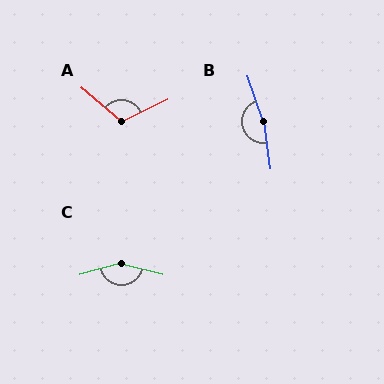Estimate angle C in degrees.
Approximately 151 degrees.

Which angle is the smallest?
A, at approximately 114 degrees.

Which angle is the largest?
B, at approximately 168 degrees.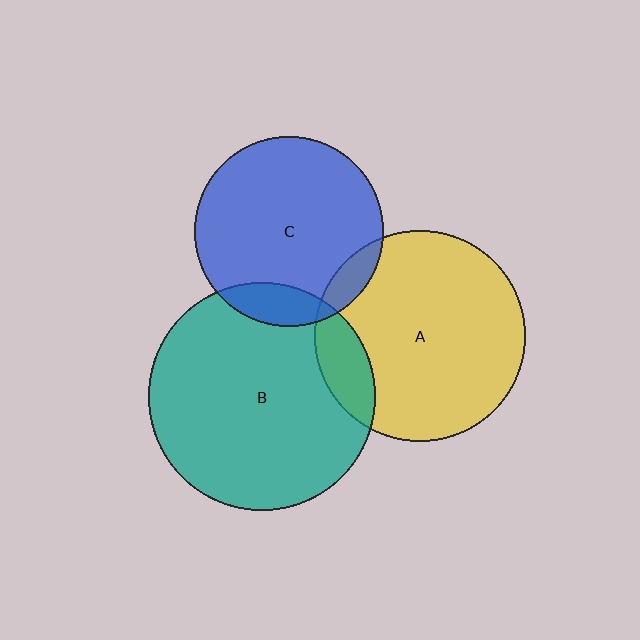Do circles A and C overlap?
Yes.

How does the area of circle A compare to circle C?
Approximately 1.2 times.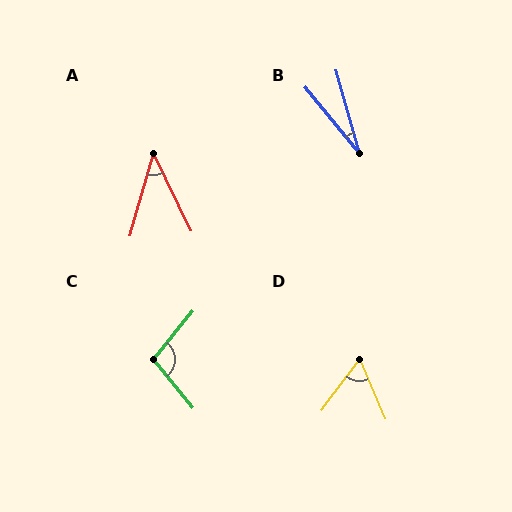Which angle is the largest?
C, at approximately 101 degrees.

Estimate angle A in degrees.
Approximately 41 degrees.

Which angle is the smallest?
B, at approximately 24 degrees.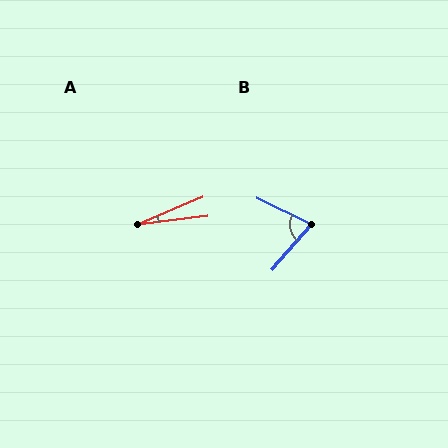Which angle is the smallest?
A, at approximately 16 degrees.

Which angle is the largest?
B, at approximately 76 degrees.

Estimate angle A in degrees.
Approximately 16 degrees.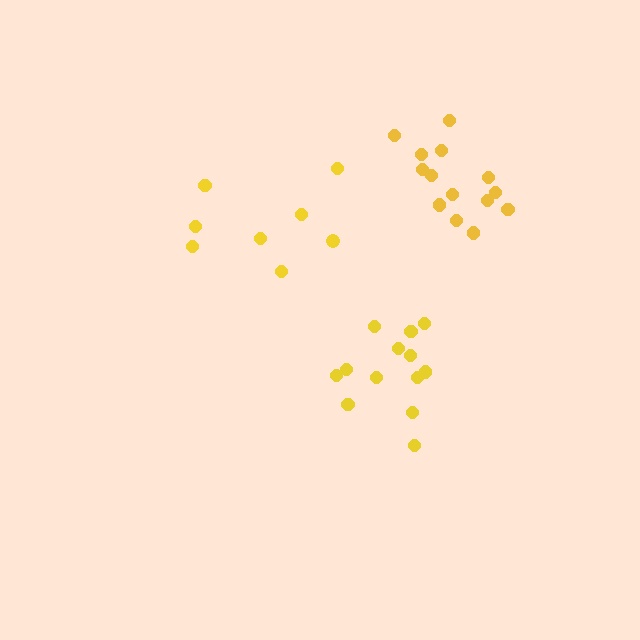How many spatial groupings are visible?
There are 3 spatial groupings.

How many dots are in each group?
Group 1: 14 dots, Group 2: 8 dots, Group 3: 13 dots (35 total).